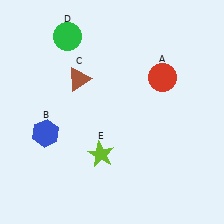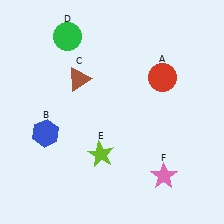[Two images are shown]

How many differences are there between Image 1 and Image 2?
There is 1 difference between the two images.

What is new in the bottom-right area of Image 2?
A pink star (F) was added in the bottom-right area of Image 2.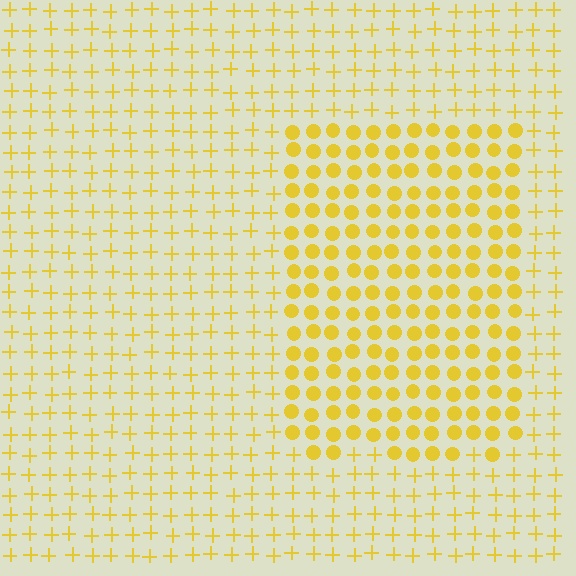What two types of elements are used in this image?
The image uses circles inside the rectangle region and plus signs outside it.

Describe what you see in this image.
The image is filled with small yellow elements arranged in a uniform grid. A rectangle-shaped region contains circles, while the surrounding area contains plus signs. The boundary is defined purely by the change in element shape.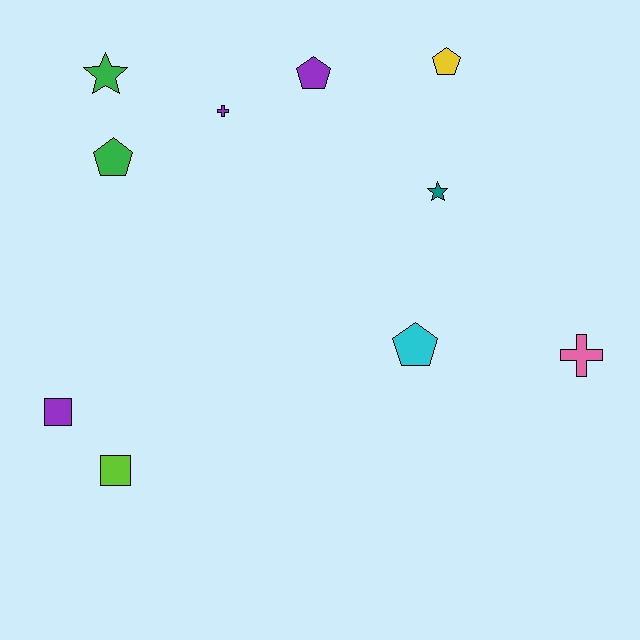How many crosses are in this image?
There are 2 crosses.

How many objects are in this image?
There are 10 objects.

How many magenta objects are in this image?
There are no magenta objects.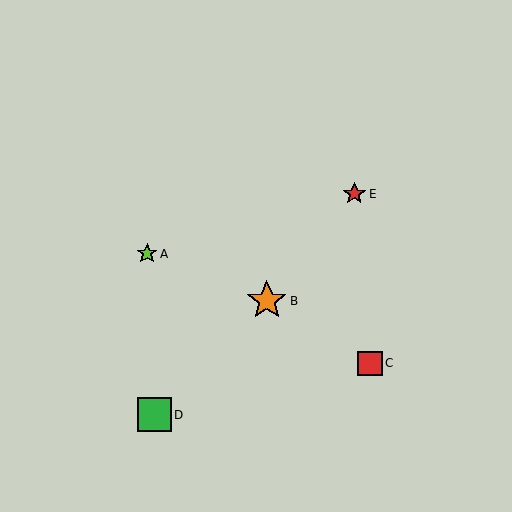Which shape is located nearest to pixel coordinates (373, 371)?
The red square (labeled C) at (370, 363) is nearest to that location.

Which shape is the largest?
The orange star (labeled B) is the largest.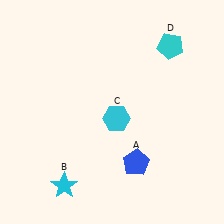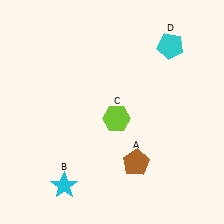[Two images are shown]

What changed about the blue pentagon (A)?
In Image 1, A is blue. In Image 2, it changed to brown.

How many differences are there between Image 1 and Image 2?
There are 2 differences between the two images.